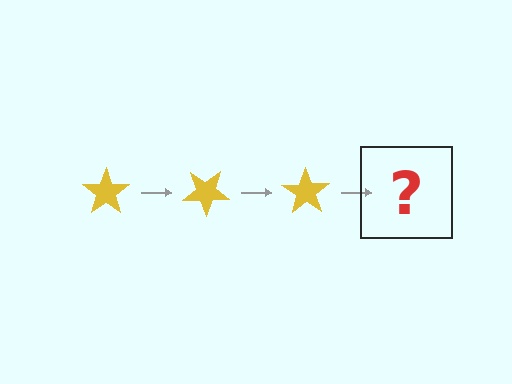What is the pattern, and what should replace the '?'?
The pattern is that the star rotates 35 degrees each step. The '?' should be a yellow star rotated 105 degrees.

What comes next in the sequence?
The next element should be a yellow star rotated 105 degrees.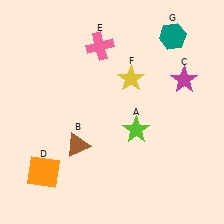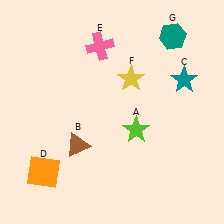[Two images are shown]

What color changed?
The star (C) changed from magenta in Image 1 to teal in Image 2.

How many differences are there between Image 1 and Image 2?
There is 1 difference between the two images.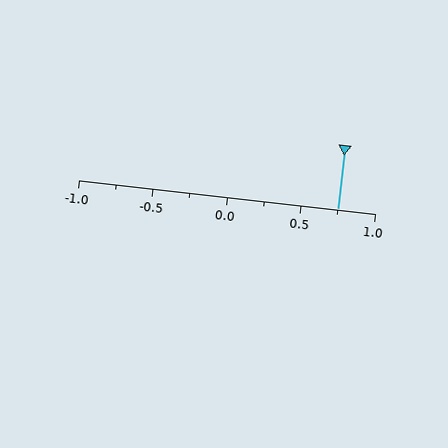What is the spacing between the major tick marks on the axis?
The major ticks are spaced 0.5 apart.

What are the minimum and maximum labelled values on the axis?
The axis runs from -1.0 to 1.0.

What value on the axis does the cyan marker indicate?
The marker indicates approximately 0.75.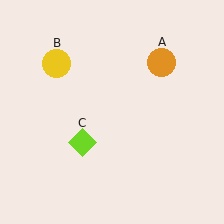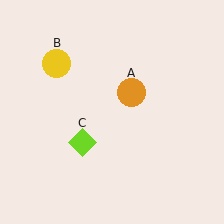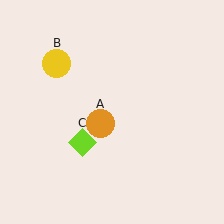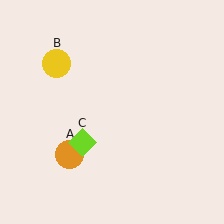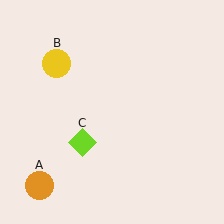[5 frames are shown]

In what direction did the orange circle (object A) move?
The orange circle (object A) moved down and to the left.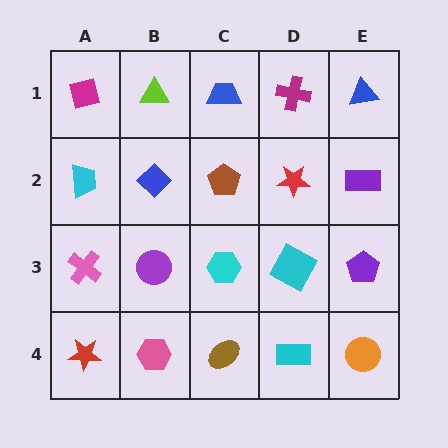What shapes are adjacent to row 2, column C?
A blue trapezoid (row 1, column C), a cyan hexagon (row 3, column C), a blue diamond (row 2, column B), a red star (row 2, column D).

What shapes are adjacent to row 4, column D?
A cyan square (row 3, column D), a brown ellipse (row 4, column C), an orange circle (row 4, column E).